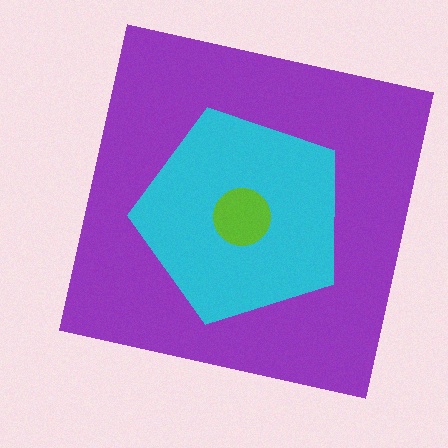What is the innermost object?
The lime circle.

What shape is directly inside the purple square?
The cyan pentagon.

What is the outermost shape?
The purple square.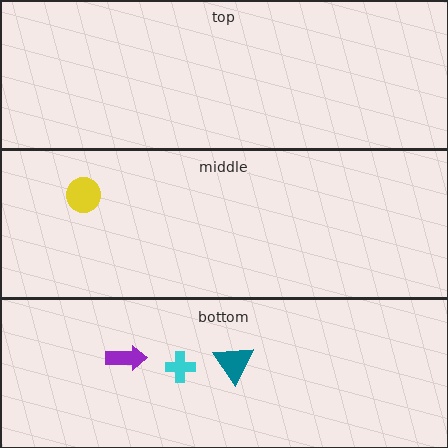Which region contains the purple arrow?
The bottom region.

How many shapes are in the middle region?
1.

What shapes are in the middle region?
The yellow circle.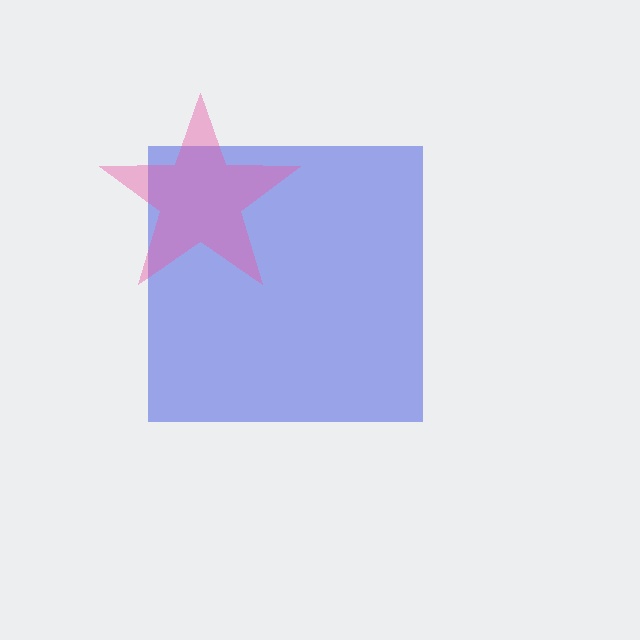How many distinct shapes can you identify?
There are 2 distinct shapes: a blue square, a pink star.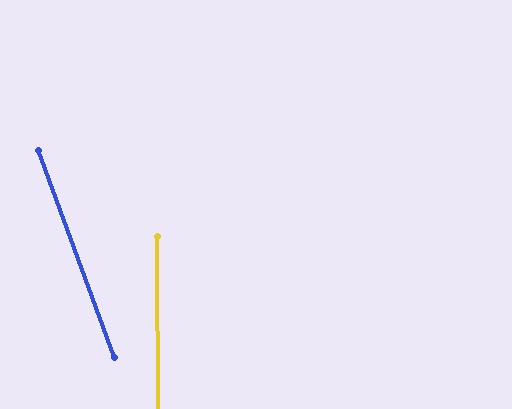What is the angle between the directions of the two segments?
Approximately 20 degrees.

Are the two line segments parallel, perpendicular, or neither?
Neither parallel nor perpendicular — they differ by about 20°.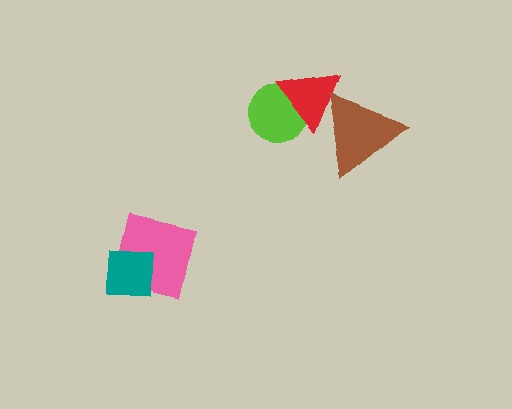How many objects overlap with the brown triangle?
1 object overlaps with the brown triangle.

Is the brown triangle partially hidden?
No, no other shape covers it.